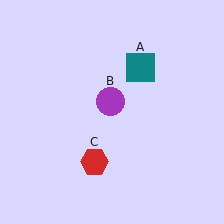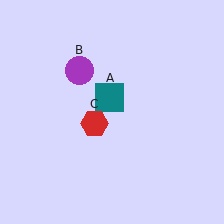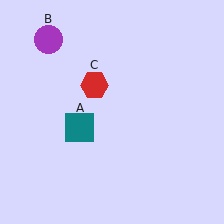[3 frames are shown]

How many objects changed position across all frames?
3 objects changed position: teal square (object A), purple circle (object B), red hexagon (object C).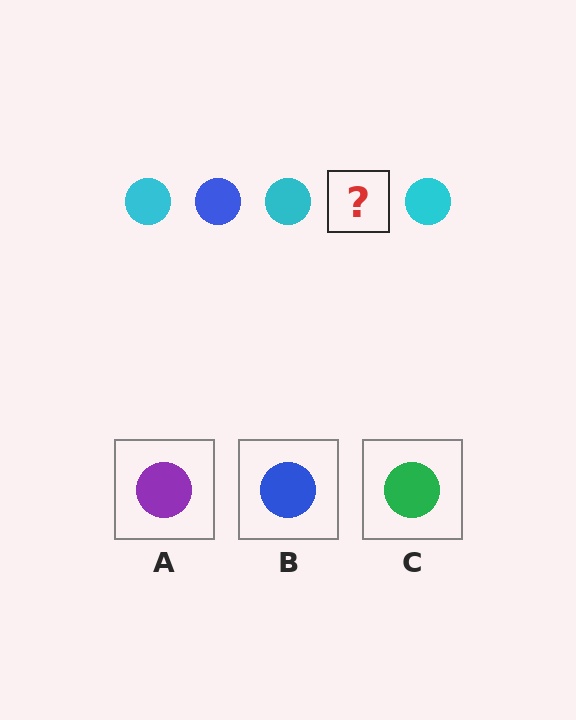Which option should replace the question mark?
Option B.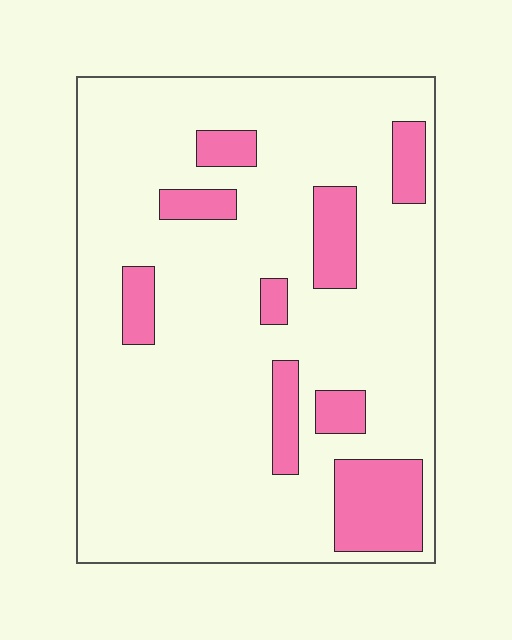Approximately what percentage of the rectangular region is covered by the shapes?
Approximately 15%.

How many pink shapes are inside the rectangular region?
9.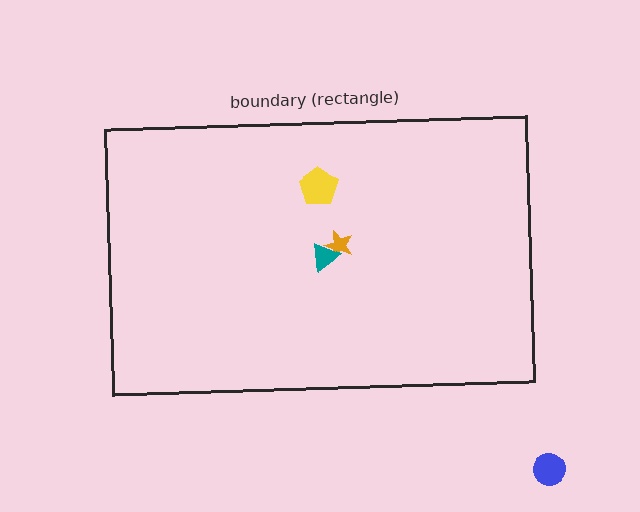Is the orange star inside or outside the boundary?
Inside.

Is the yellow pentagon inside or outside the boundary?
Inside.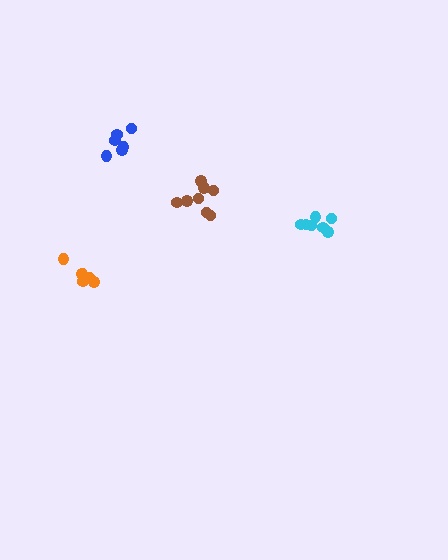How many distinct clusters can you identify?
There are 4 distinct clusters.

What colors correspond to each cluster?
The clusters are colored: brown, cyan, orange, blue.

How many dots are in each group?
Group 1: 8 dots, Group 2: 7 dots, Group 3: 6 dots, Group 4: 6 dots (27 total).